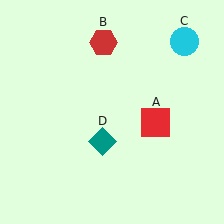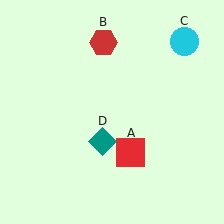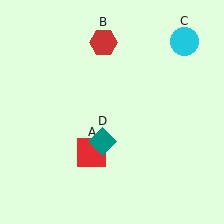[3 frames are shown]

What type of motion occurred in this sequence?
The red square (object A) rotated clockwise around the center of the scene.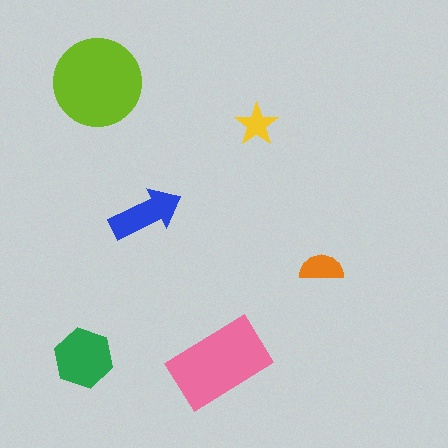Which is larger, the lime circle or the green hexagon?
The lime circle.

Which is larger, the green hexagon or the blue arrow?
The green hexagon.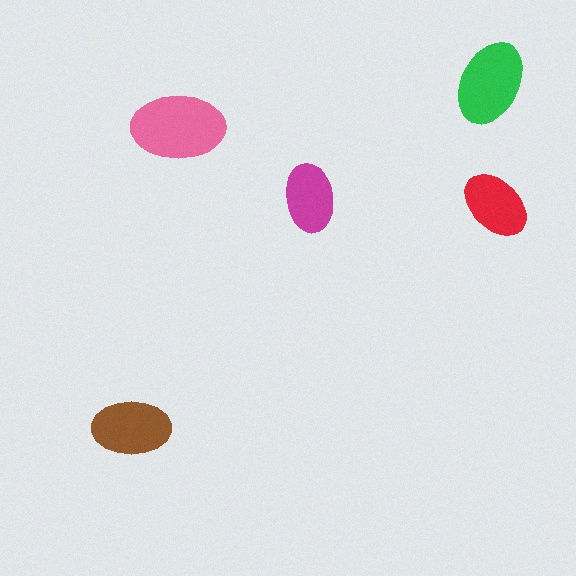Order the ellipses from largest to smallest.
the pink one, the green one, the brown one, the red one, the magenta one.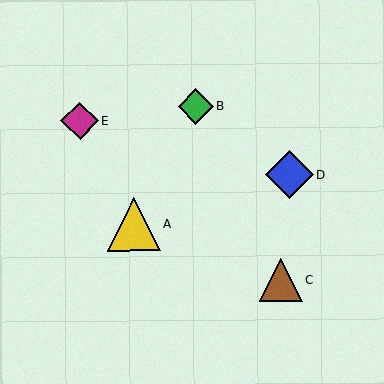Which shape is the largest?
The yellow triangle (labeled A) is the largest.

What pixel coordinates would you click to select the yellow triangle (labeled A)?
Click at (134, 225) to select the yellow triangle A.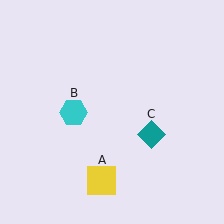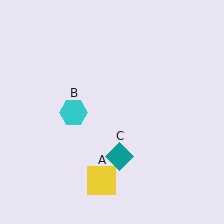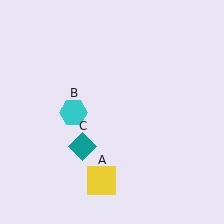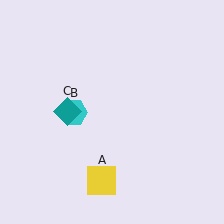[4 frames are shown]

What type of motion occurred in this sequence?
The teal diamond (object C) rotated clockwise around the center of the scene.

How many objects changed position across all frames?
1 object changed position: teal diamond (object C).